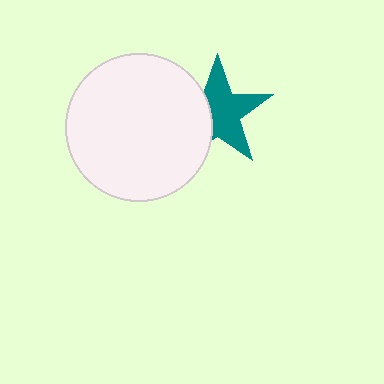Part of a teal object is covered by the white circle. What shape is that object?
It is a star.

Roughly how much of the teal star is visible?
About half of it is visible (roughly 63%).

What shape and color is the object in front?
The object in front is a white circle.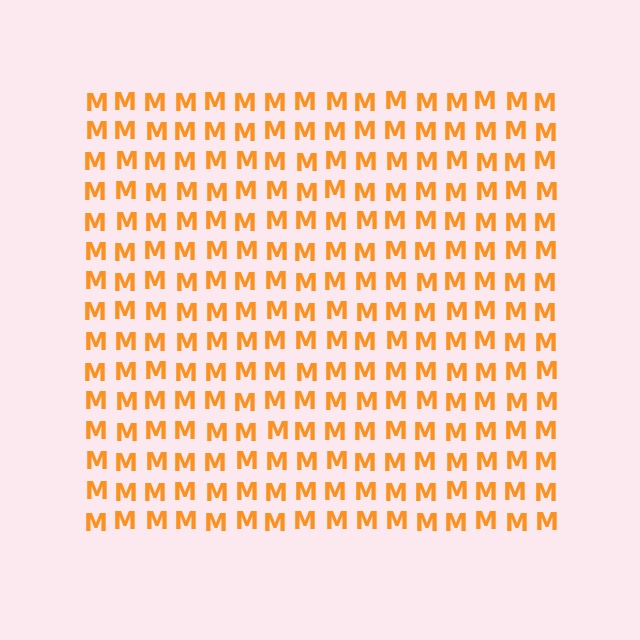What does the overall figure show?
The overall figure shows a square.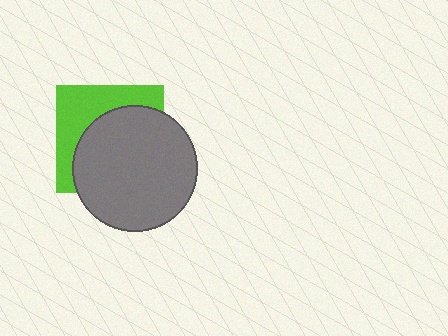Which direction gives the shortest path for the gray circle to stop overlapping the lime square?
Moving toward the lower-right gives the shortest separation.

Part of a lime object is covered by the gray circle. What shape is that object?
It is a square.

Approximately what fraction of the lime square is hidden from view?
Roughly 61% of the lime square is hidden behind the gray circle.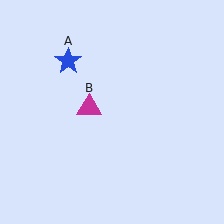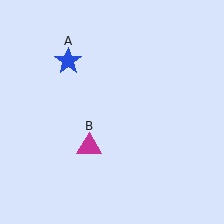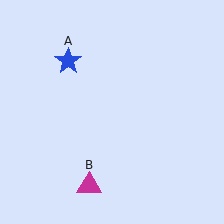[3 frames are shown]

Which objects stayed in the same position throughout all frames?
Blue star (object A) remained stationary.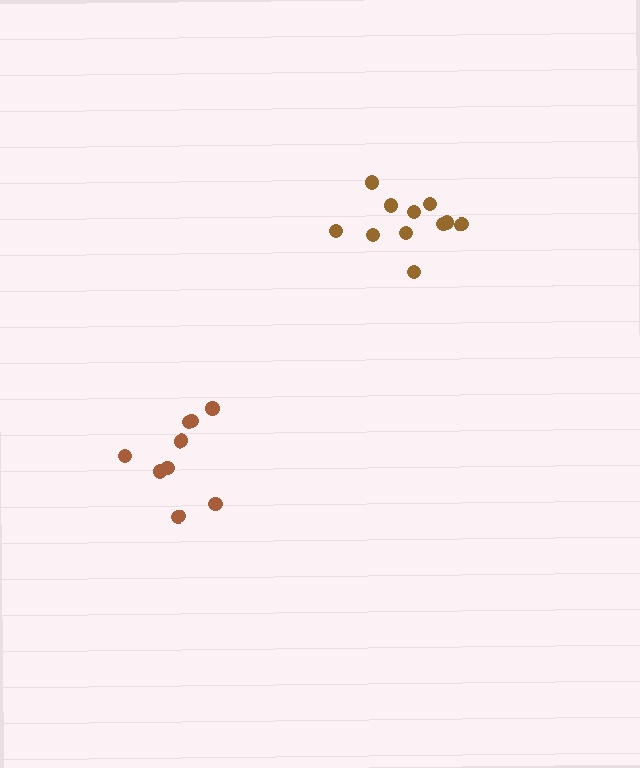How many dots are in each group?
Group 1: 9 dots, Group 2: 11 dots (20 total).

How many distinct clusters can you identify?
There are 2 distinct clusters.